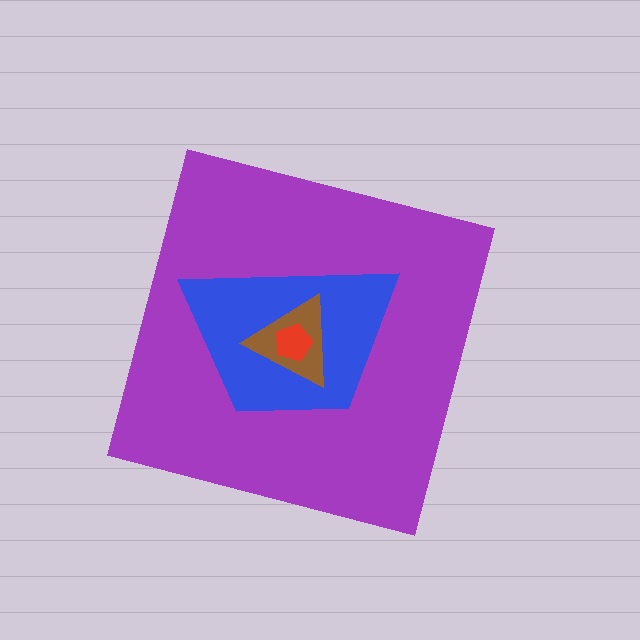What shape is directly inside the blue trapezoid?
The brown triangle.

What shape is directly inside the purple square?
The blue trapezoid.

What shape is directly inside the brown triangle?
The red pentagon.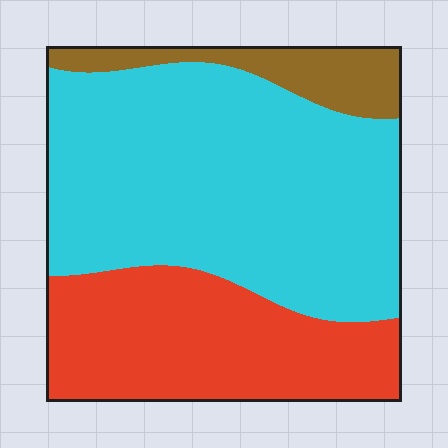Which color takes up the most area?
Cyan, at roughly 60%.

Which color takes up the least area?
Brown, at roughly 10%.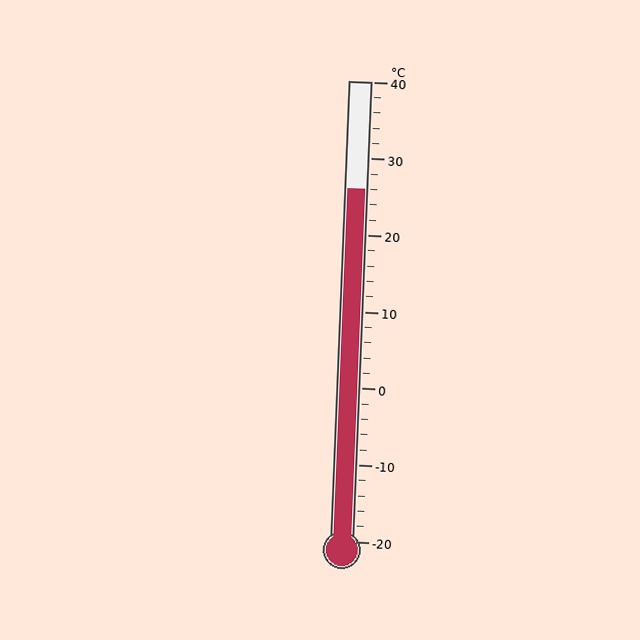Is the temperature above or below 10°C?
The temperature is above 10°C.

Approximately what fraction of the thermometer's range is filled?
The thermometer is filled to approximately 75% of its range.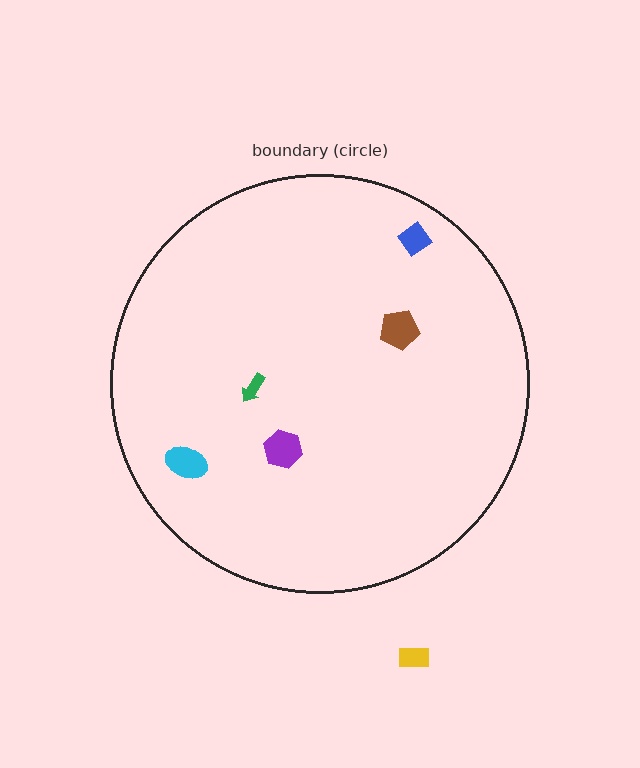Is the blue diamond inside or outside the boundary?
Inside.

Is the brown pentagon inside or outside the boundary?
Inside.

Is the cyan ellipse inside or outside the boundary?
Inside.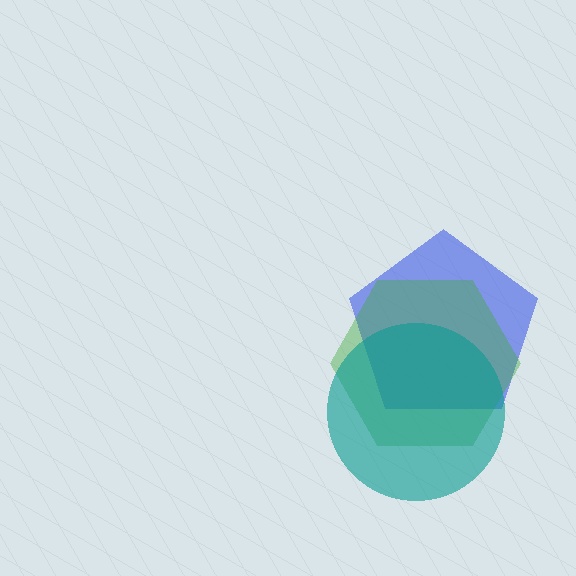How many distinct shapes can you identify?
There are 3 distinct shapes: a blue pentagon, a green hexagon, a teal circle.